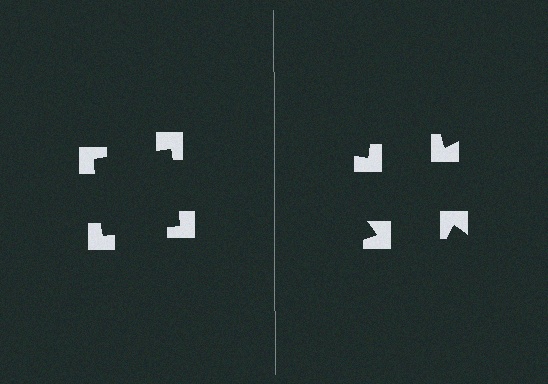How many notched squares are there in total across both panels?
8 — 4 on each side.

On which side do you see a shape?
An illusory square appears on the left side. On the right side the wedge cuts are rotated, so no coherent shape forms.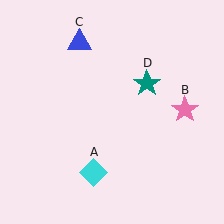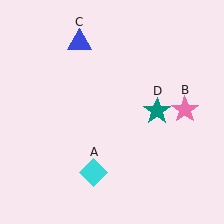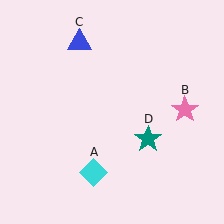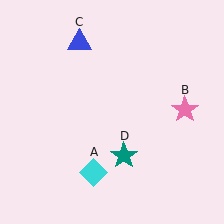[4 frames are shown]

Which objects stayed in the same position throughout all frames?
Cyan diamond (object A) and pink star (object B) and blue triangle (object C) remained stationary.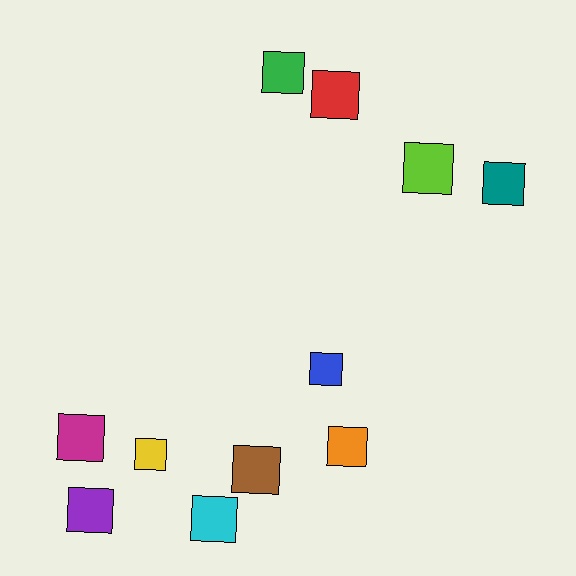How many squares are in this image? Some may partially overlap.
There are 11 squares.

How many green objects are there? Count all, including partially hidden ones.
There is 1 green object.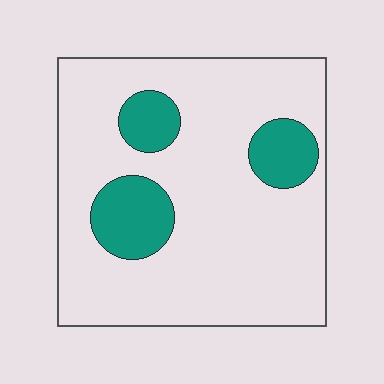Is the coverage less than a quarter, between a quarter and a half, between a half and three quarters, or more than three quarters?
Less than a quarter.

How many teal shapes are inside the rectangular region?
3.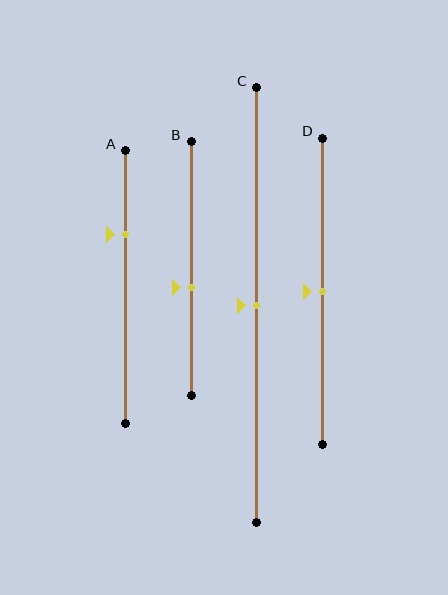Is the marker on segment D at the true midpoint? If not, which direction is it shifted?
Yes, the marker on segment D is at the true midpoint.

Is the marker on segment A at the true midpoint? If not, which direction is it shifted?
No, the marker on segment A is shifted upward by about 19% of the segment length.